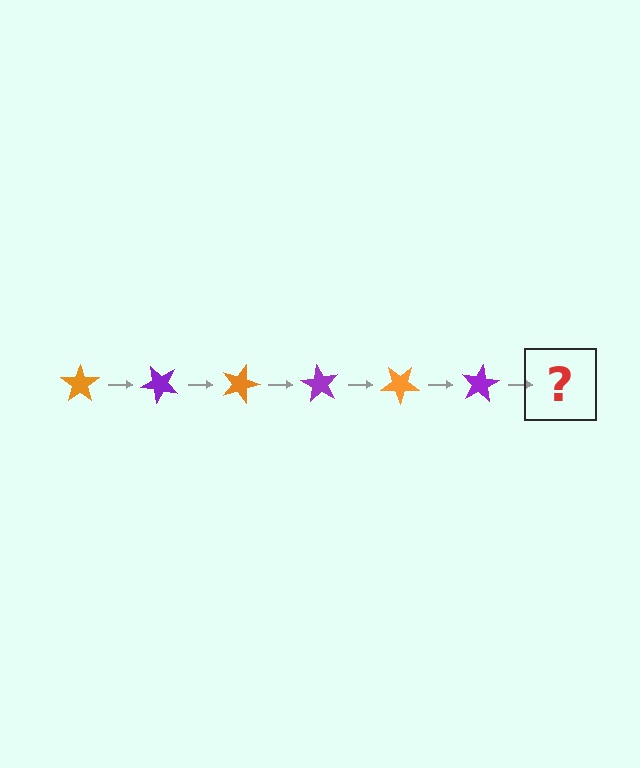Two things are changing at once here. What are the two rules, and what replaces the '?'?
The two rules are that it rotates 45 degrees each step and the color cycles through orange and purple. The '?' should be an orange star, rotated 270 degrees from the start.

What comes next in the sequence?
The next element should be an orange star, rotated 270 degrees from the start.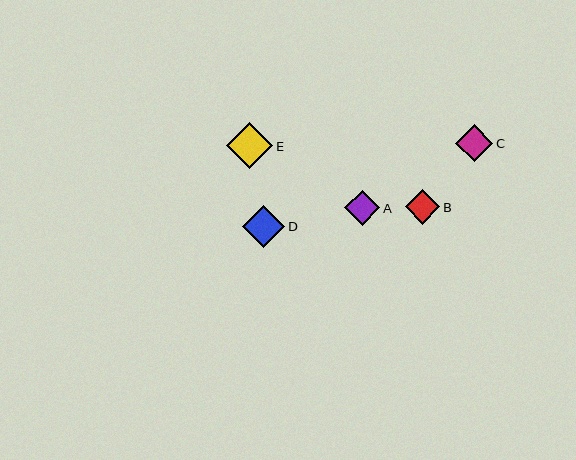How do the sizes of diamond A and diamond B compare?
Diamond A and diamond B are approximately the same size.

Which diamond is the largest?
Diamond E is the largest with a size of approximately 46 pixels.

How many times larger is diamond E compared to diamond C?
Diamond E is approximately 1.2 times the size of diamond C.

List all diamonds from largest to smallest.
From largest to smallest: E, D, C, A, B.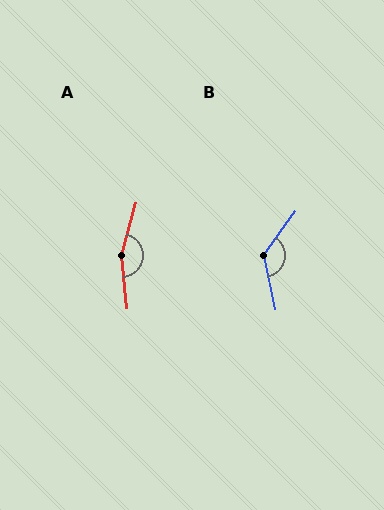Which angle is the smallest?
B, at approximately 132 degrees.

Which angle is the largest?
A, at approximately 159 degrees.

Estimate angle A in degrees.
Approximately 159 degrees.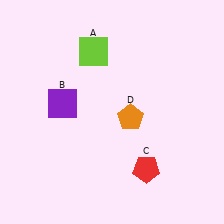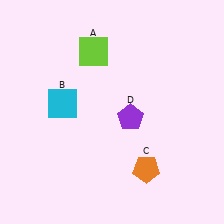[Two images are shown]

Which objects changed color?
B changed from purple to cyan. C changed from red to orange. D changed from orange to purple.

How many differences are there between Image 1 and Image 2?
There are 3 differences between the two images.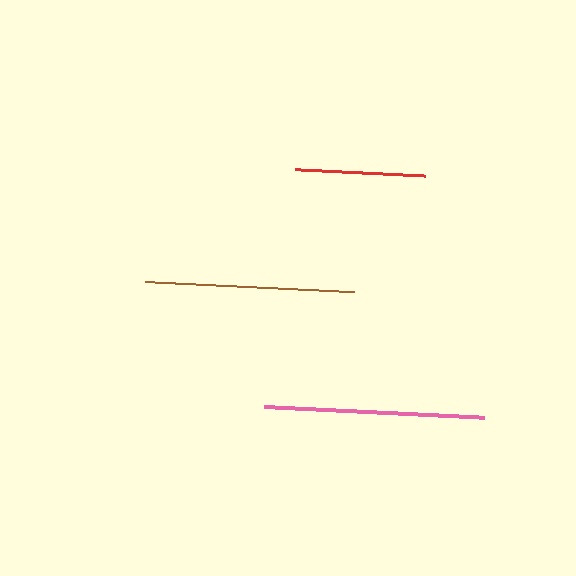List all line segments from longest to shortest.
From longest to shortest: pink, brown, red.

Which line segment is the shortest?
The red line is the shortest at approximately 131 pixels.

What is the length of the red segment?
The red segment is approximately 131 pixels long.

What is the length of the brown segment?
The brown segment is approximately 209 pixels long.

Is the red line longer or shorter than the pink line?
The pink line is longer than the red line.